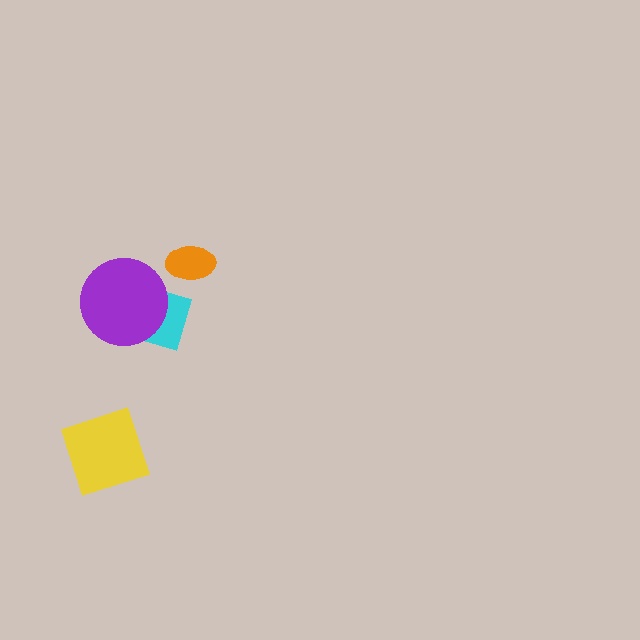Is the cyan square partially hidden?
Yes, it is partially covered by another shape.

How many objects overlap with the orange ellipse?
0 objects overlap with the orange ellipse.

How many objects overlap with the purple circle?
1 object overlaps with the purple circle.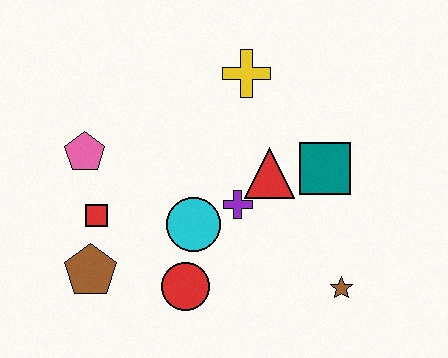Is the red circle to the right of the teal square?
No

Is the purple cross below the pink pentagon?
Yes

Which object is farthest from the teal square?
The brown pentagon is farthest from the teal square.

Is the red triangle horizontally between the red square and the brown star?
Yes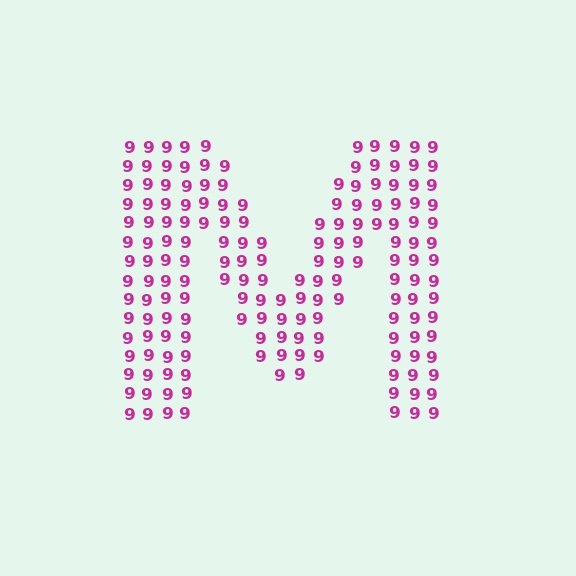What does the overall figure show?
The overall figure shows the letter M.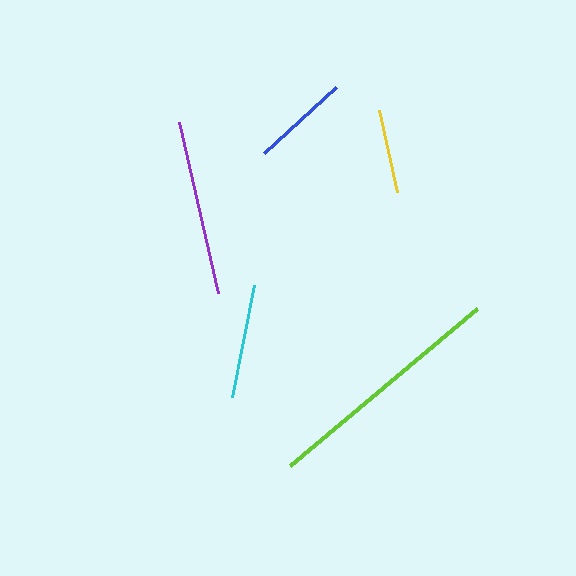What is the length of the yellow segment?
The yellow segment is approximately 84 pixels long.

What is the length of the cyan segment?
The cyan segment is approximately 114 pixels long.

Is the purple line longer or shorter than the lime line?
The lime line is longer than the purple line.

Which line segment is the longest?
The lime line is the longest at approximately 244 pixels.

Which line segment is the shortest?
The yellow line is the shortest at approximately 84 pixels.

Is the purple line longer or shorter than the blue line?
The purple line is longer than the blue line.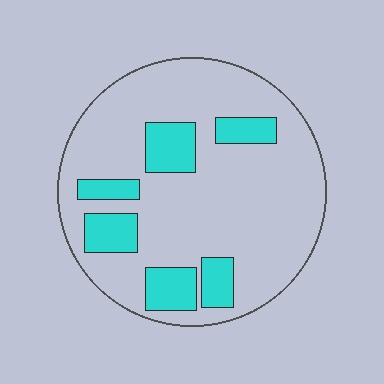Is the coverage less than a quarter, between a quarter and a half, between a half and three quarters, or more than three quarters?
Less than a quarter.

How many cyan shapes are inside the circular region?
6.